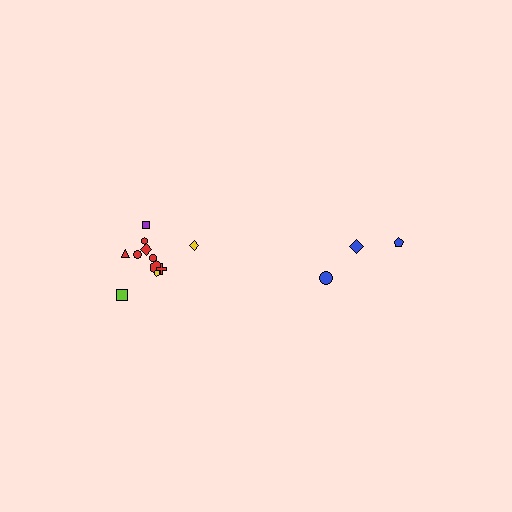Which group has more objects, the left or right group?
The left group.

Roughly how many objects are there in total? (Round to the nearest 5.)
Roughly 15 objects in total.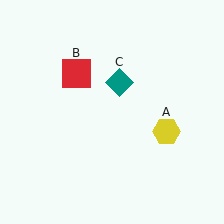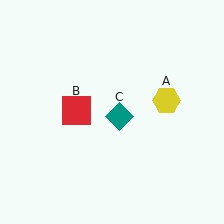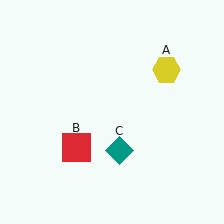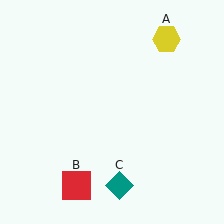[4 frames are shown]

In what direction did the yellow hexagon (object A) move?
The yellow hexagon (object A) moved up.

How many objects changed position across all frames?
3 objects changed position: yellow hexagon (object A), red square (object B), teal diamond (object C).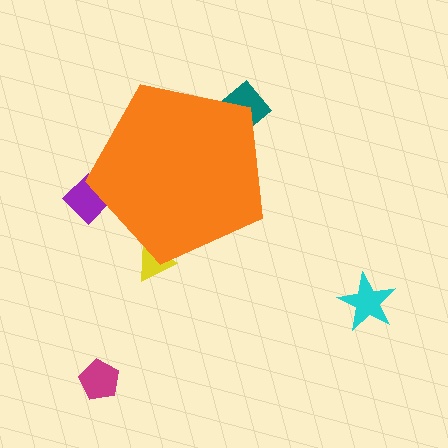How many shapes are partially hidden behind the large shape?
3 shapes are partially hidden.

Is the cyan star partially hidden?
No, the cyan star is fully visible.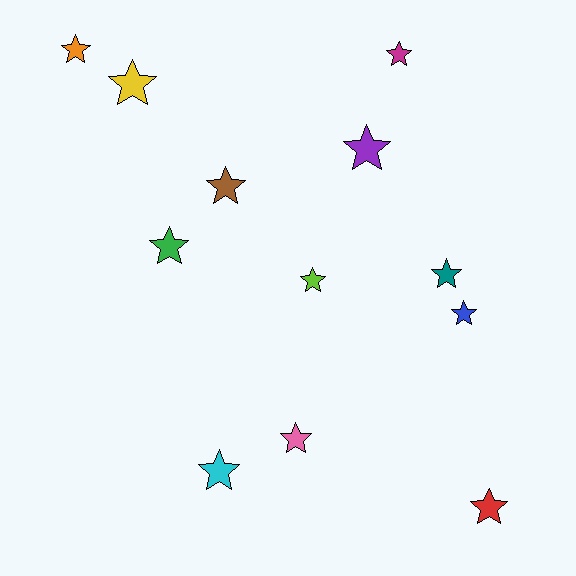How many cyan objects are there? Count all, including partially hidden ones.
There is 1 cyan object.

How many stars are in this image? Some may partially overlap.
There are 12 stars.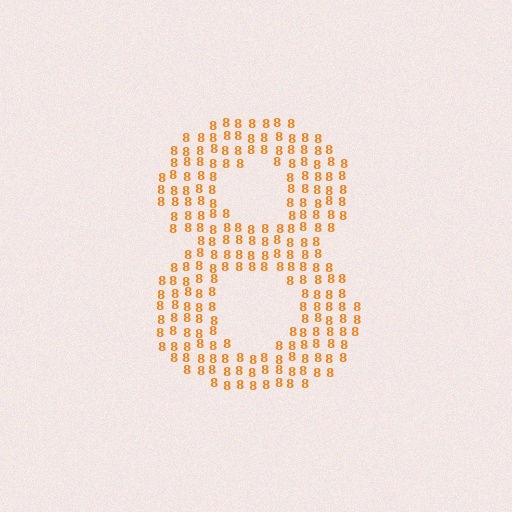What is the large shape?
The large shape is the digit 8.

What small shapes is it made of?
It is made of small digit 8's.